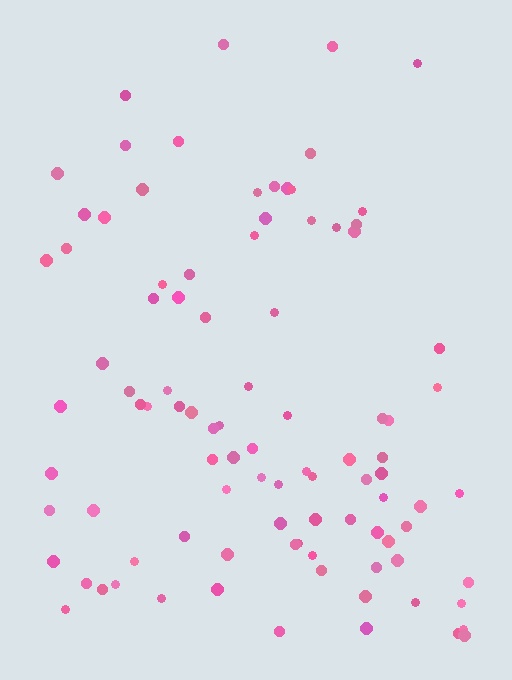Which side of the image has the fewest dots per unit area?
The top.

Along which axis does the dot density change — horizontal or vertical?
Vertical.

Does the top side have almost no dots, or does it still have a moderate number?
Still a moderate number, just noticeably fewer than the bottom.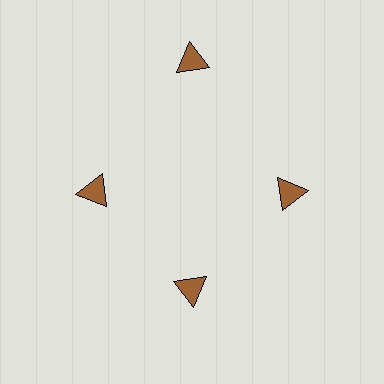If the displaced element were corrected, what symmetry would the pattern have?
It would have 4-fold rotational symmetry — the pattern would map onto itself every 90 degrees.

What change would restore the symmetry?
The symmetry would be restored by moving it inward, back onto the ring so that all 4 triangles sit at equal angles and equal distance from the center.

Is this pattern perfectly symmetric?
No. The 4 brown triangles are arranged in a ring, but one element near the 12 o'clock position is pushed outward from the center, breaking the 4-fold rotational symmetry.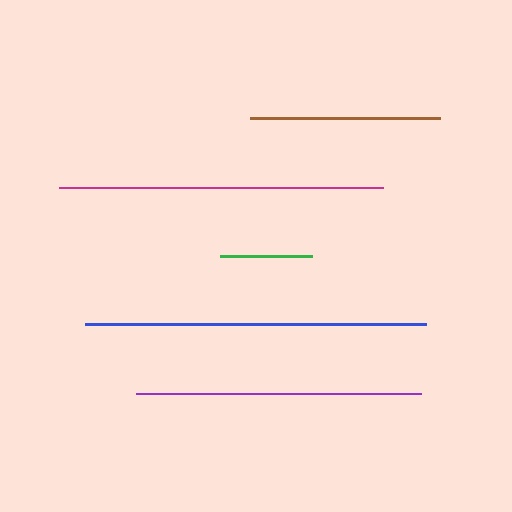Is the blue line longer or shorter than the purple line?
The blue line is longer than the purple line.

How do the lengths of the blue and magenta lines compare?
The blue and magenta lines are approximately the same length.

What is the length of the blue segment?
The blue segment is approximately 341 pixels long.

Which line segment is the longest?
The blue line is the longest at approximately 341 pixels.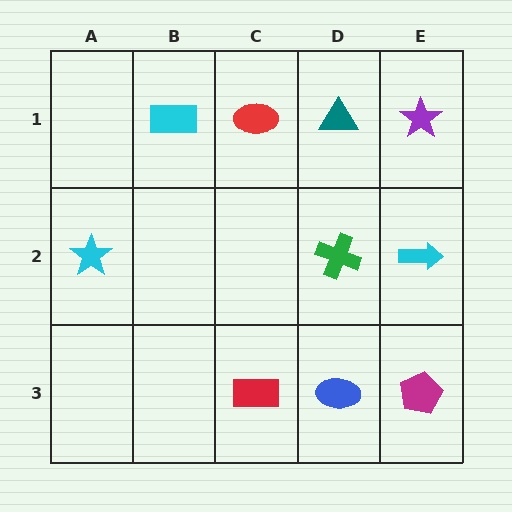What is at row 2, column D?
A green cross.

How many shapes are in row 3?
3 shapes.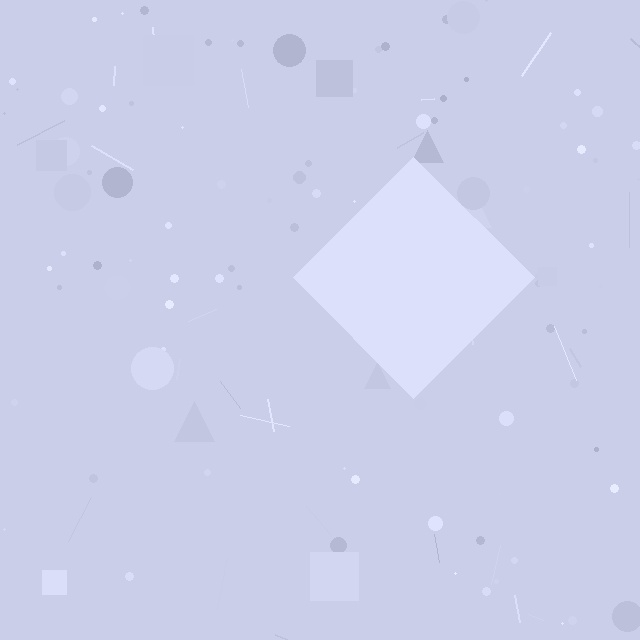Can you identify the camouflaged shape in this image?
The camouflaged shape is a diamond.